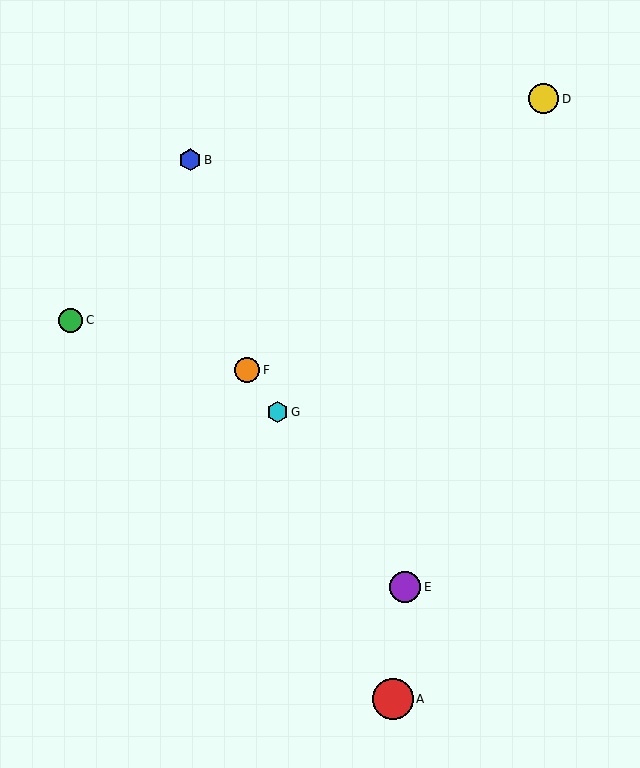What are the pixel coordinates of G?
Object G is at (278, 412).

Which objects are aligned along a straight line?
Objects E, F, G are aligned along a straight line.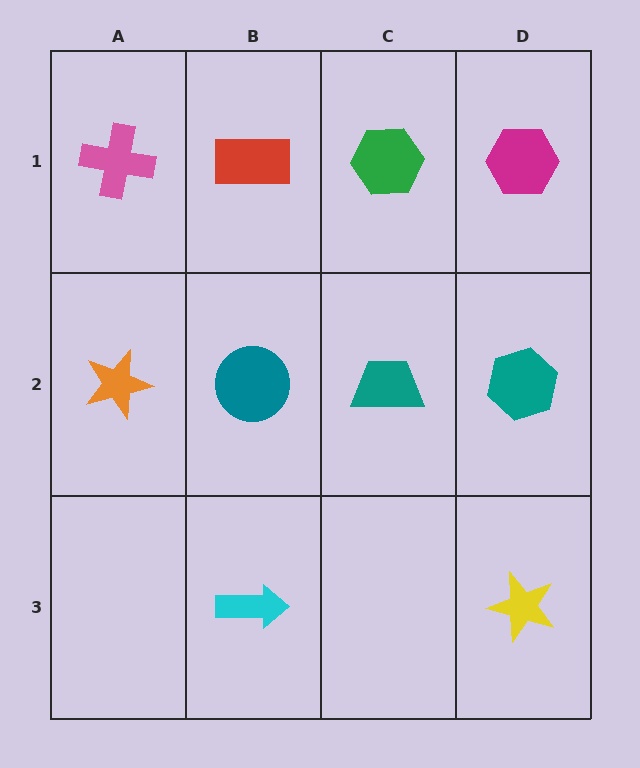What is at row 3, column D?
A yellow star.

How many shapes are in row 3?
2 shapes.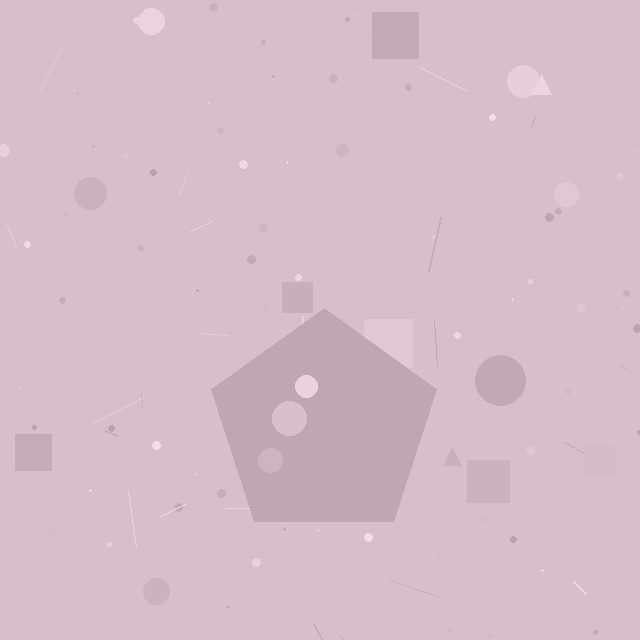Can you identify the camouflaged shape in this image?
The camouflaged shape is a pentagon.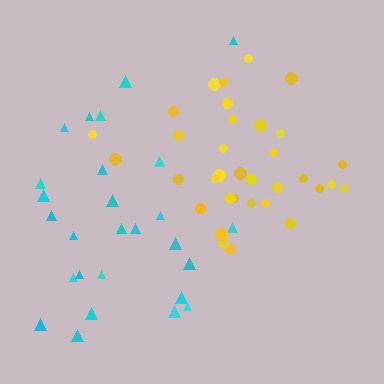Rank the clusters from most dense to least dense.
yellow, cyan.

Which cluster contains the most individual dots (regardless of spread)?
Yellow (34).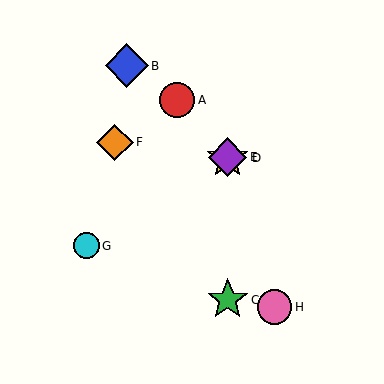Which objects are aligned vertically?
Objects C, D, E are aligned vertically.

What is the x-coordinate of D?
Object D is at x≈228.